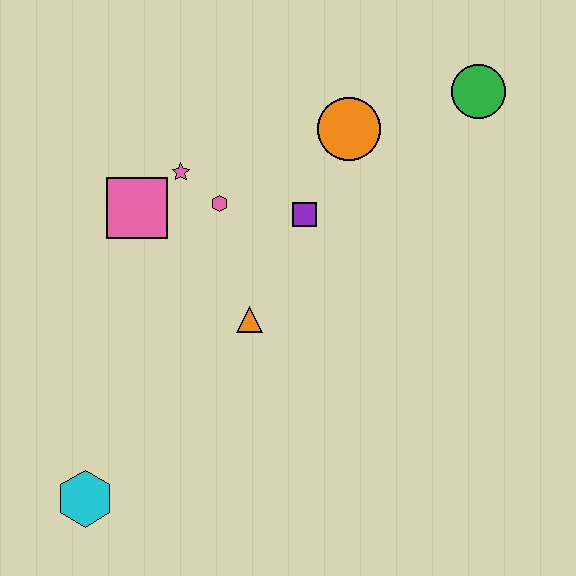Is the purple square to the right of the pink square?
Yes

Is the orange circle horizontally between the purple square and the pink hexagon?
No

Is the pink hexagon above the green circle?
No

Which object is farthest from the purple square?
The cyan hexagon is farthest from the purple square.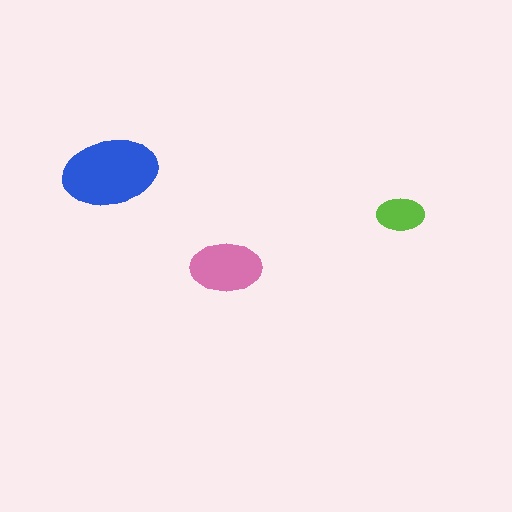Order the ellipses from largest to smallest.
the blue one, the pink one, the lime one.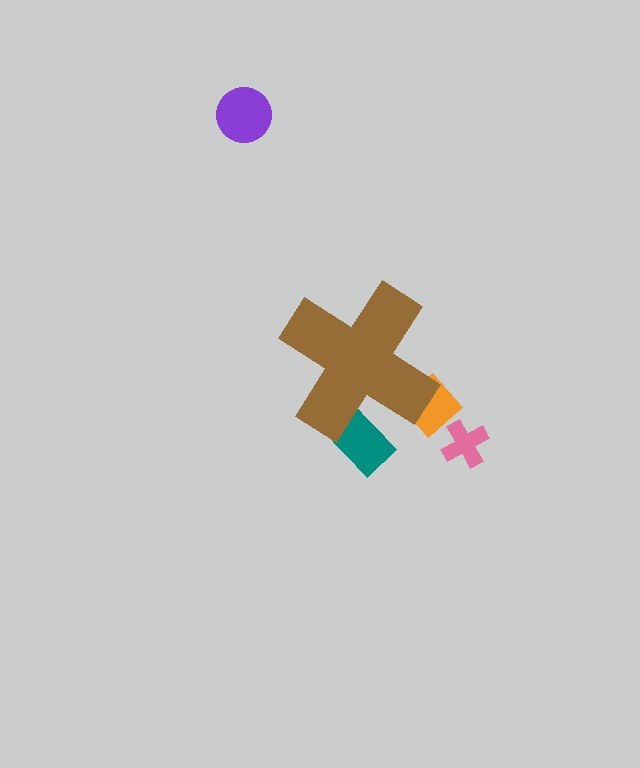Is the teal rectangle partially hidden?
Yes, the teal rectangle is partially hidden behind the brown cross.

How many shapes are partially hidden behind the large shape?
2 shapes are partially hidden.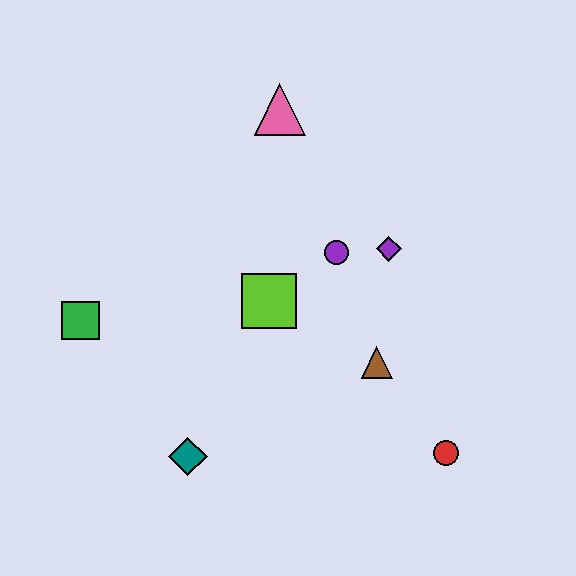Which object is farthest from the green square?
The red circle is farthest from the green square.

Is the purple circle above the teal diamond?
Yes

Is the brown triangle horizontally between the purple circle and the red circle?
Yes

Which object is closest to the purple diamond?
The purple circle is closest to the purple diamond.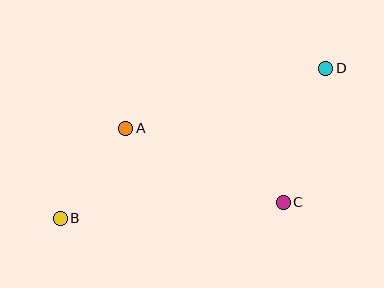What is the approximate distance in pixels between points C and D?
The distance between C and D is approximately 140 pixels.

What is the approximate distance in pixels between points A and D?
The distance between A and D is approximately 209 pixels.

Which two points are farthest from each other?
Points B and D are farthest from each other.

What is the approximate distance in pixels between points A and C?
The distance between A and C is approximately 174 pixels.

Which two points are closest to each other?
Points A and B are closest to each other.